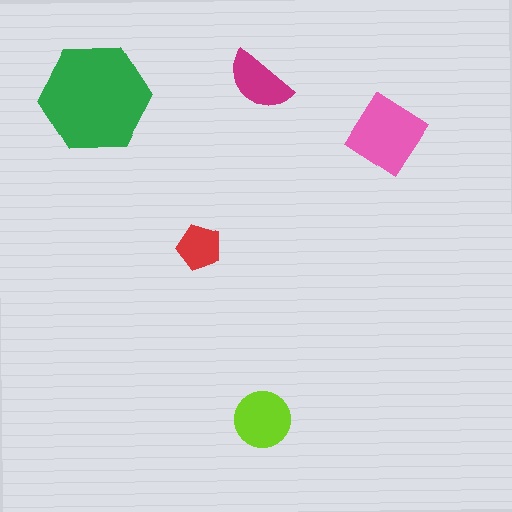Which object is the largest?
The green hexagon.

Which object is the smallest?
The red pentagon.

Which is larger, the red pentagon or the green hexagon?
The green hexagon.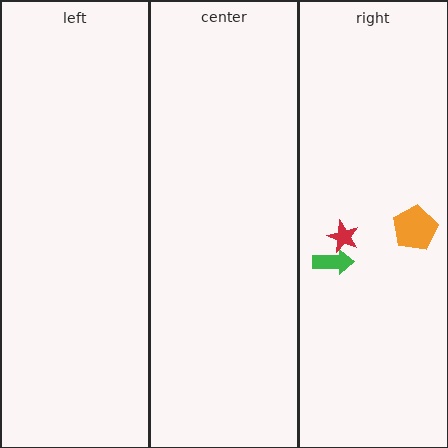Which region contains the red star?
The right region.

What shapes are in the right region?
The green arrow, the red star, the orange pentagon.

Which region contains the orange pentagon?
The right region.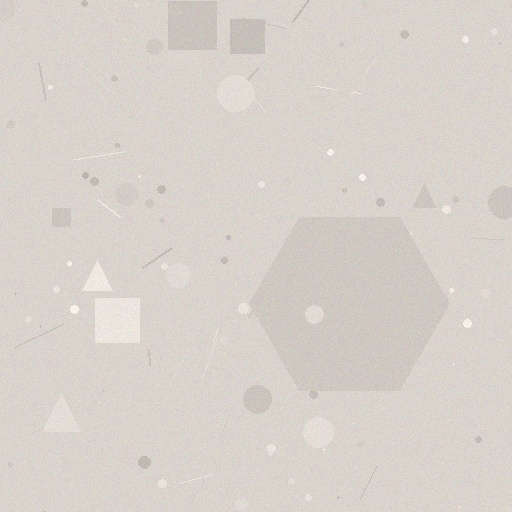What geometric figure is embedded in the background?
A hexagon is embedded in the background.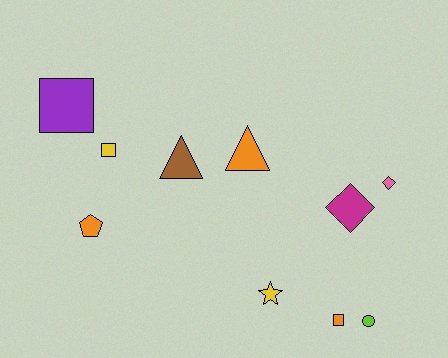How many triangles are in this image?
There are 2 triangles.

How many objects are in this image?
There are 10 objects.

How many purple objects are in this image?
There is 1 purple object.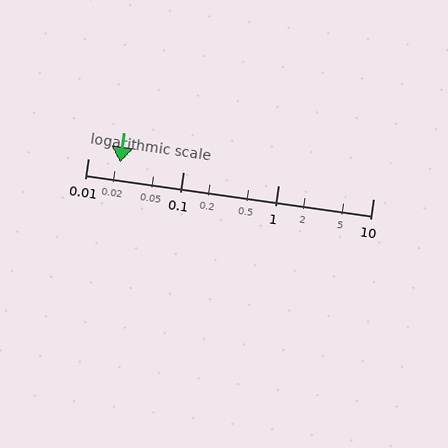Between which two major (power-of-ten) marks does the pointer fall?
The pointer is between 0.01 and 0.1.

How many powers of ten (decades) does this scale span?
The scale spans 3 decades, from 0.01 to 10.